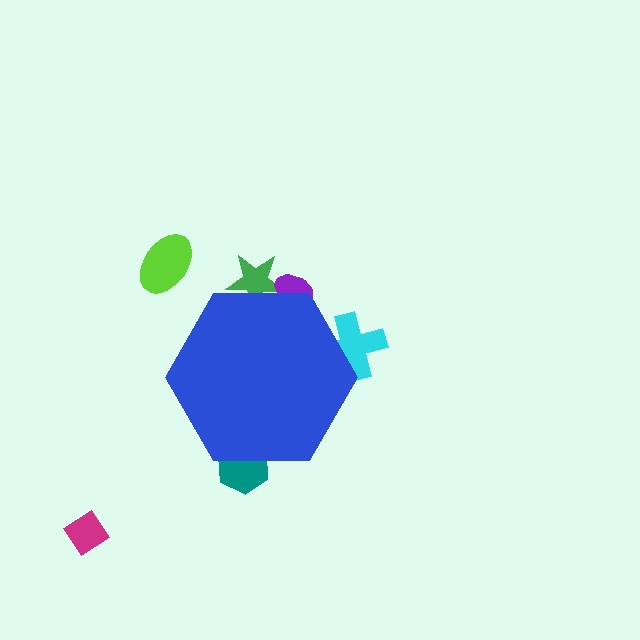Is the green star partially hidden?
Yes, the green star is partially hidden behind the blue hexagon.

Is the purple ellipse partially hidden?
Yes, the purple ellipse is partially hidden behind the blue hexagon.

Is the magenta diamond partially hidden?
No, the magenta diamond is fully visible.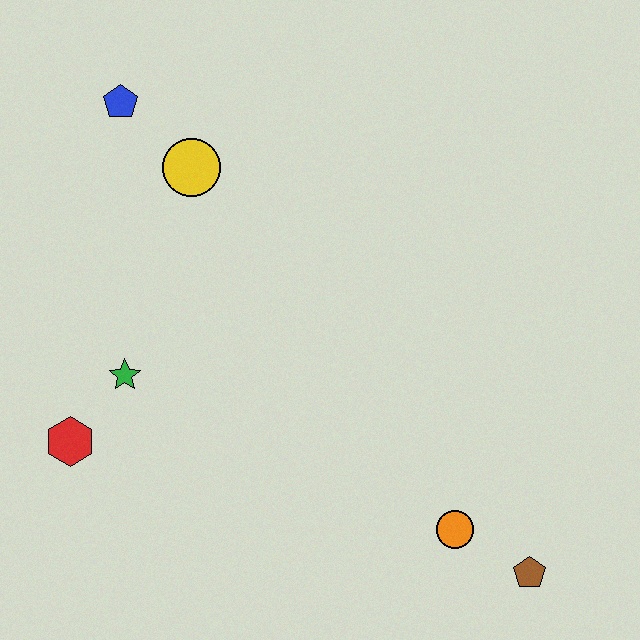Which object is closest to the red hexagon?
The green star is closest to the red hexagon.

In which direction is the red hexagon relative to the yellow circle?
The red hexagon is below the yellow circle.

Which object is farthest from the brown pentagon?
The blue pentagon is farthest from the brown pentagon.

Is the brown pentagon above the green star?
No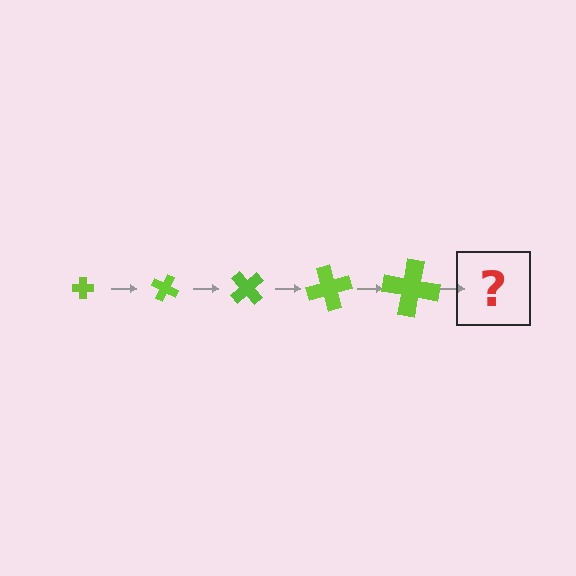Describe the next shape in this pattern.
It should be a cross, larger than the previous one and rotated 125 degrees from the start.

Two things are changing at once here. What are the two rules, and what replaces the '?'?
The two rules are that the cross grows larger each step and it rotates 25 degrees each step. The '?' should be a cross, larger than the previous one and rotated 125 degrees from the start.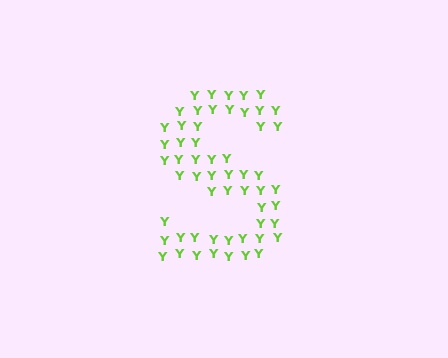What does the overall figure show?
The overall figure shows the letter S.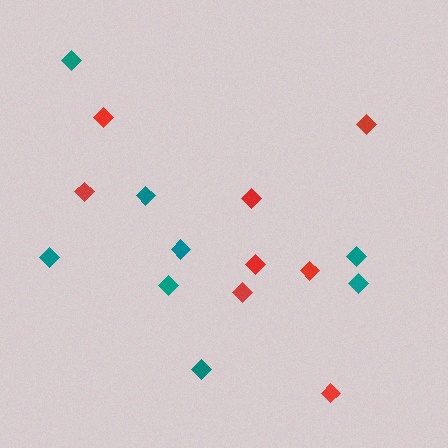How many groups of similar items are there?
There are 2 groups: one group of teal diamonds (8) and one group of red diamonds (8).